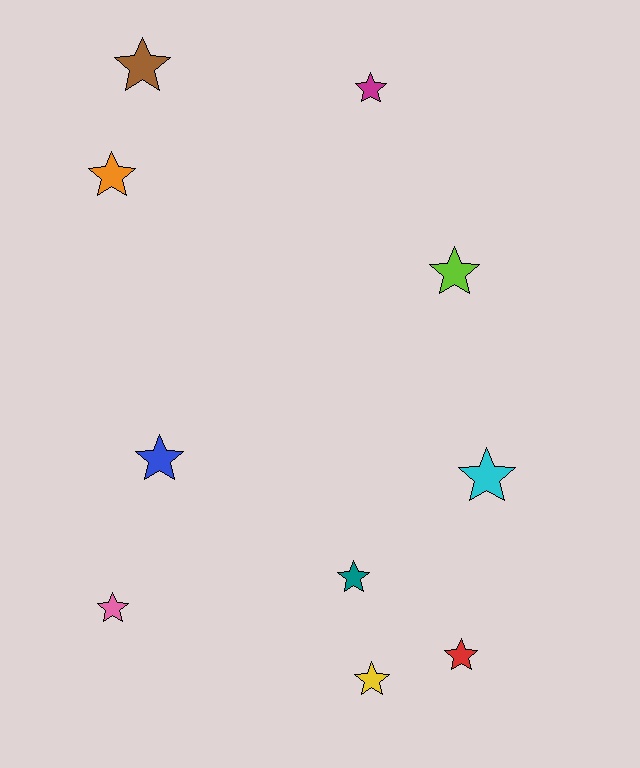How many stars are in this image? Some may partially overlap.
There are 10 stars.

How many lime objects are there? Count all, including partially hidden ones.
There is 1 lime object.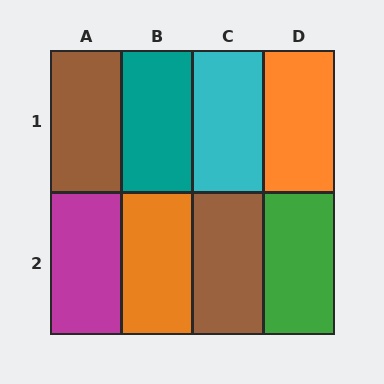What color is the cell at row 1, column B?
Teal.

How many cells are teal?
1 cell is teal.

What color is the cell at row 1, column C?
Cyan.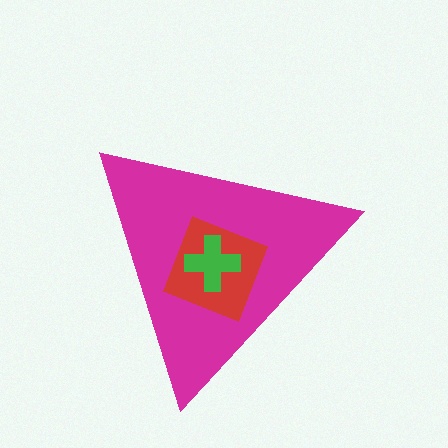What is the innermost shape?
The green cross.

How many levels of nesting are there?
3.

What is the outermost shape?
The magenta triangle.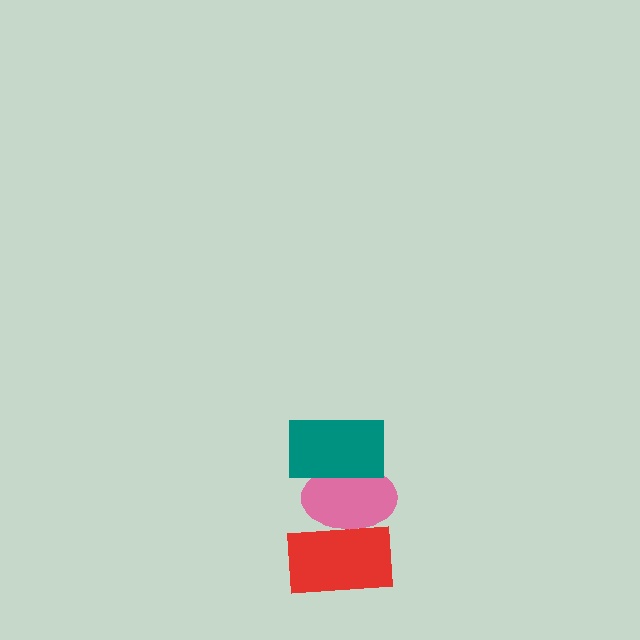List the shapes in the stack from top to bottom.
From top to bottom: the teal rectangle, the pink ellipse, the red rectangle.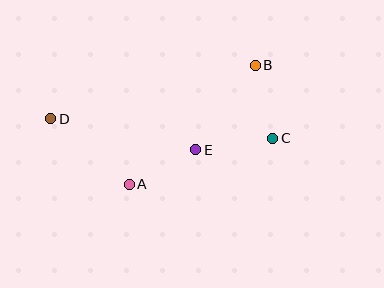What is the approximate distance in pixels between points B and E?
The distance between B and E is approximately 103 pixels.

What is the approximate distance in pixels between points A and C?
The distance between A and C is approximately 151 pixels.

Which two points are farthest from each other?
Points C and D are farthest from each other.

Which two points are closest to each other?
Points A and E are closest to each other.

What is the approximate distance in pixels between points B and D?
The distance between B and D is approximately 211 pixels.